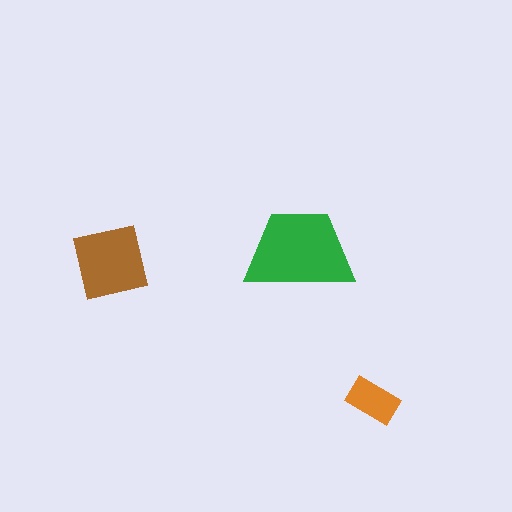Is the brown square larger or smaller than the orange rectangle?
Larger.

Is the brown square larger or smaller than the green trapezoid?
Smaller.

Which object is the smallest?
The orange rectangle.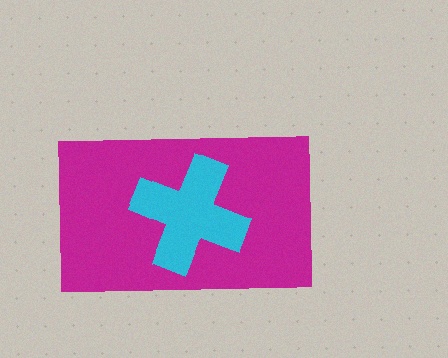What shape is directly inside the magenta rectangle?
The cyan cross.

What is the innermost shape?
The cyan cross.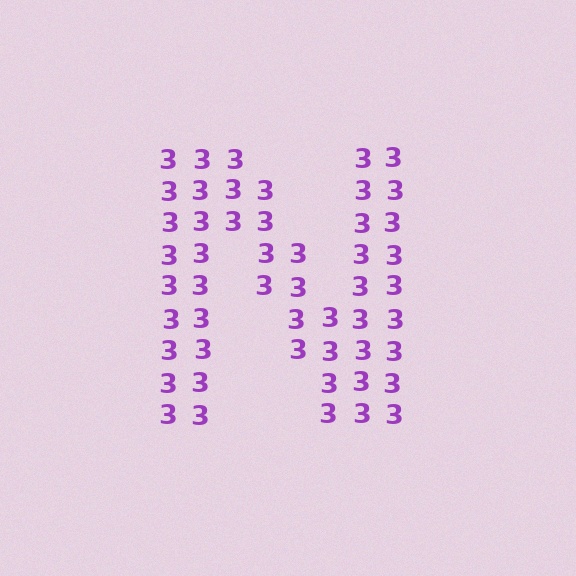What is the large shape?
The large shape is the letter N.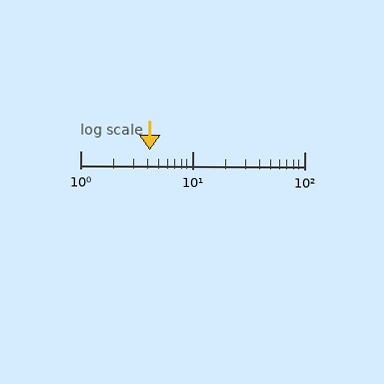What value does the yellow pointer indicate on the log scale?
The pointer indicates approximately 4.2.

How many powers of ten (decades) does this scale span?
The scale spans 2 decades, from 1 to 100.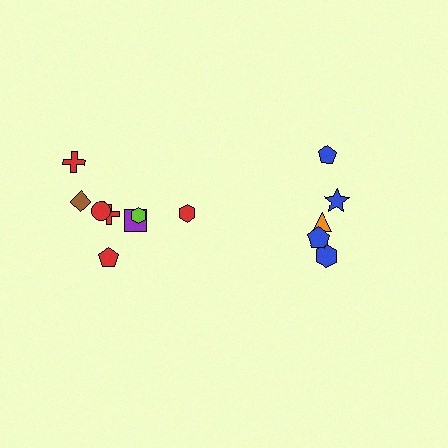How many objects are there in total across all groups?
There are 13 objects.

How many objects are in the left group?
There are 8 objects.